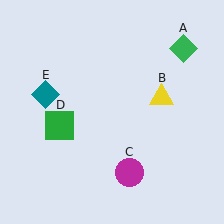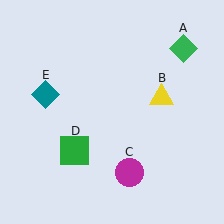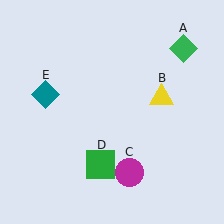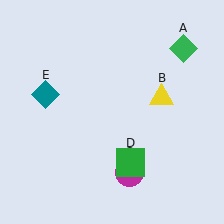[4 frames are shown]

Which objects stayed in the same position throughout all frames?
Green diamond (object A) and yellow triangle (object B) and magenta circle (object C) and teal diamond (object E) remained stationary.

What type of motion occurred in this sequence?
The green square (object D) rotated counterclockwise around the center of the scene.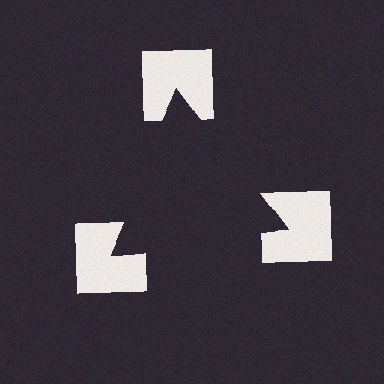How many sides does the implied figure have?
3 sides.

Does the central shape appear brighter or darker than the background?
It typically appears slightly darker than the background, even though no actual brightness change is drawn.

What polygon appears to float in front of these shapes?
An illusory triangle — its edges are inferred from the aligned wedge cuts in the notched squares, not physically drawn.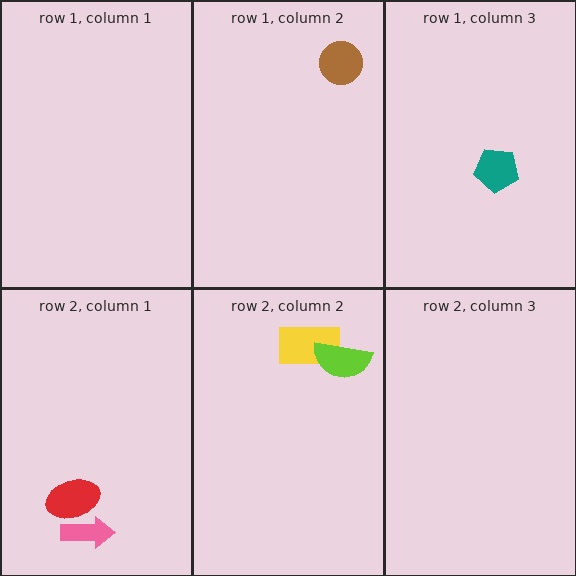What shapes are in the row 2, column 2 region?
The yellow rectangle, the lime semicircle.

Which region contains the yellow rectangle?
The row 2, column 2 region.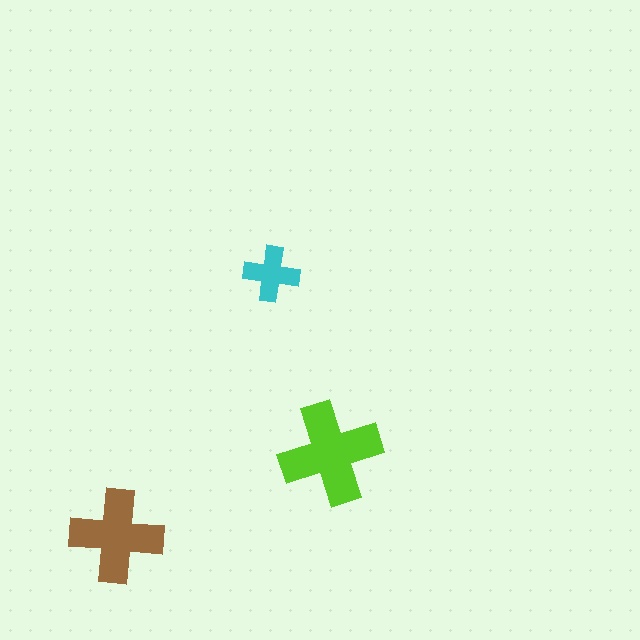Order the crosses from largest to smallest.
the lime one, the brown one, the cyan one.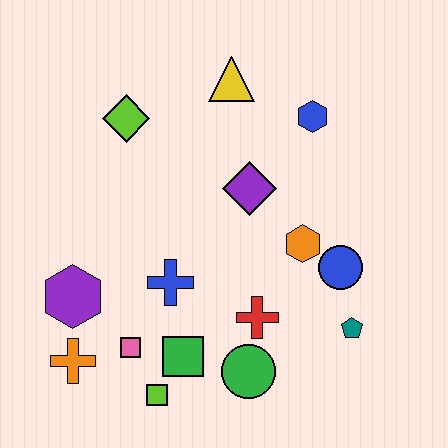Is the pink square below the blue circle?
Yes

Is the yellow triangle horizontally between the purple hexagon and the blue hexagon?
Yes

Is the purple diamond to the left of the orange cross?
No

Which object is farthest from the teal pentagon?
The lime diamond is farthest from the teal pentagon.